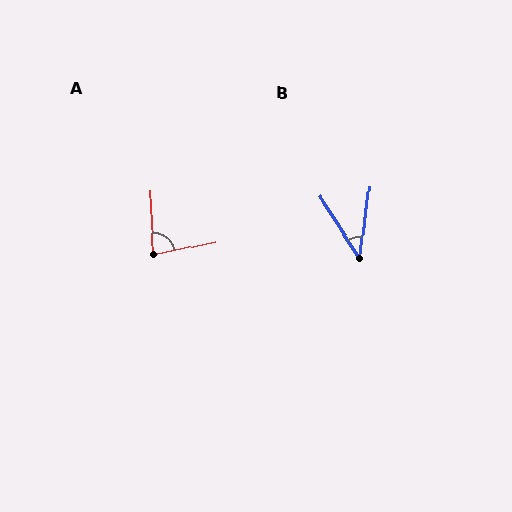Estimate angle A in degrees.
Approximately 81 degrees.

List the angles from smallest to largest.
B (40°), A (81°).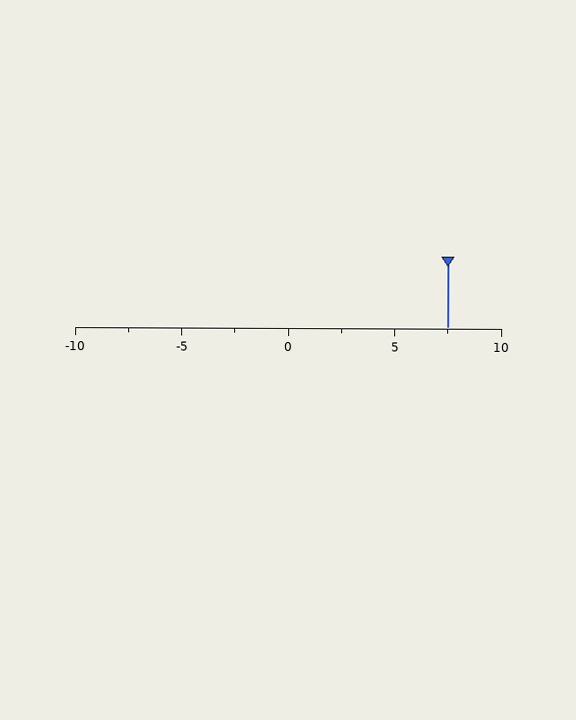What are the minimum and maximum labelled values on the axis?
The axis runs from -10 to 10.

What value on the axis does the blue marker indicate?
The marker indicates approximately 7.5.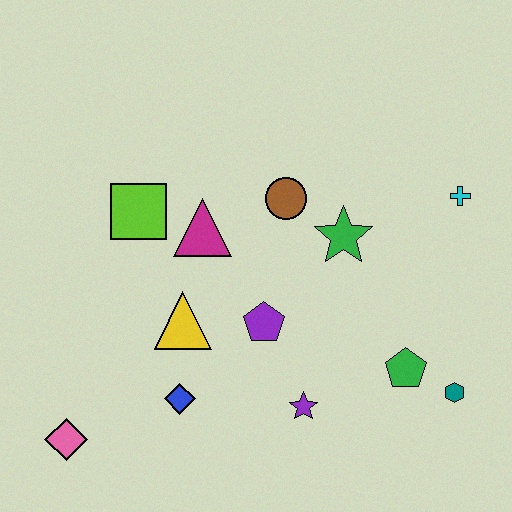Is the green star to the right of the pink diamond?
Yes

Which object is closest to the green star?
The brown circle is closest to the green star.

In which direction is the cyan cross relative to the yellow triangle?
The cyan cross is to the right of the yellow triangle.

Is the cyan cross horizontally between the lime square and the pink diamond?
No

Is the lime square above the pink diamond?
Yes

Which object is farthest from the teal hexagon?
The pink diamond is farthest from the teal hexagon.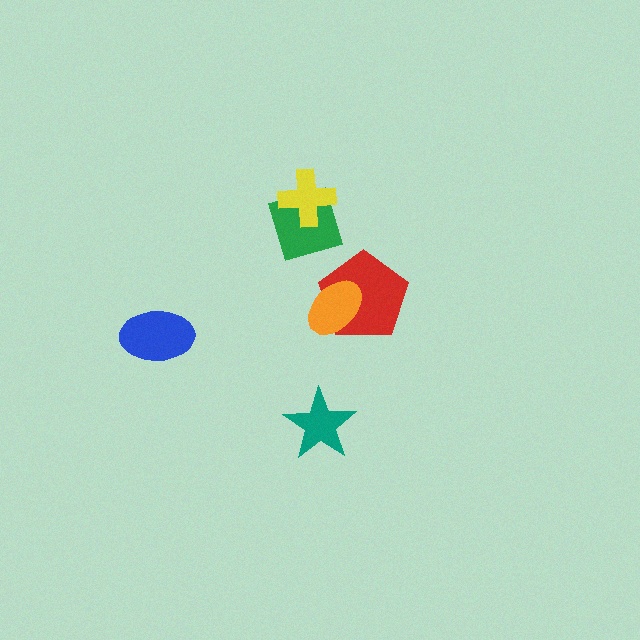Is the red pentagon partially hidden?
Yes, it is partially covered by another shape.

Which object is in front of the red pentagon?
The orange ellipse is in front of the red pentagon.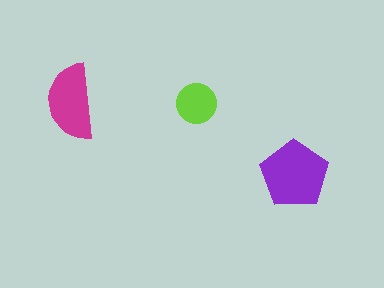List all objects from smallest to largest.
The lime circle, the magenta semicircle, the purple pentagon.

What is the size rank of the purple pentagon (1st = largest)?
1st.